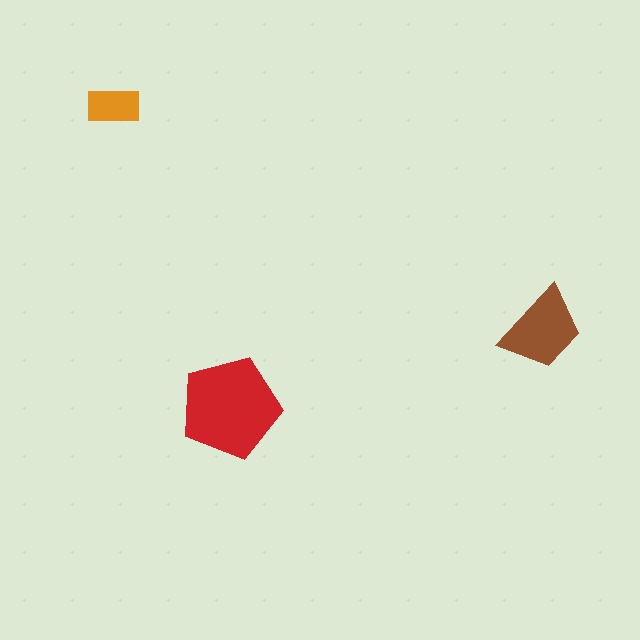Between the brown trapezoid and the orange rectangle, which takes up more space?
The brown trapezoid.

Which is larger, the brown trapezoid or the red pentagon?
The red pentagon.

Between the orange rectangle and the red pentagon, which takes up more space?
The red pentagon.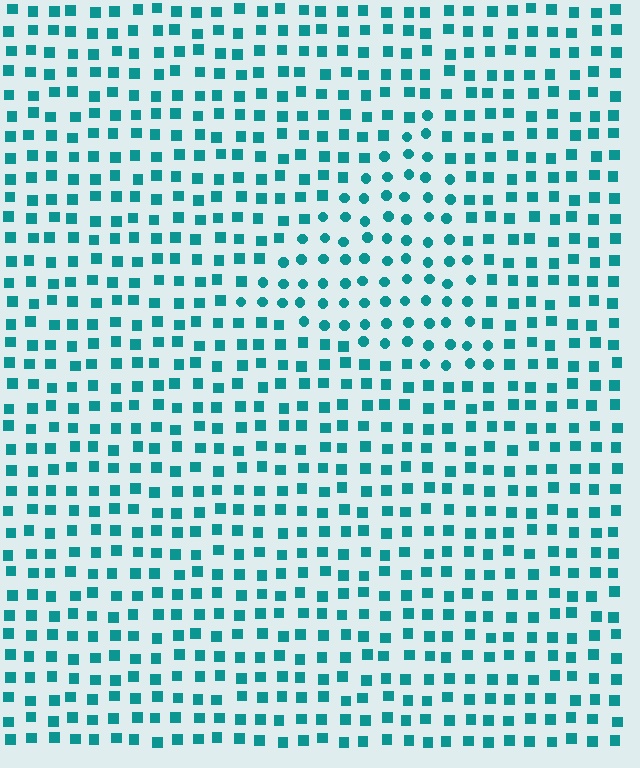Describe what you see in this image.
The image is filled with small teal elements arranged in a uniform grid. A triangle-shaped region contains circles, while the surrounding area contains squares. The boundary is defined purely by the change in element shape.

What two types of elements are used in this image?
The image uses circles inside the triangle region and squares outside it.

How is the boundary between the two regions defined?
The boundary is defined by a change in element shape: circles inside vs. squares outside. All elements share the same color and spacing.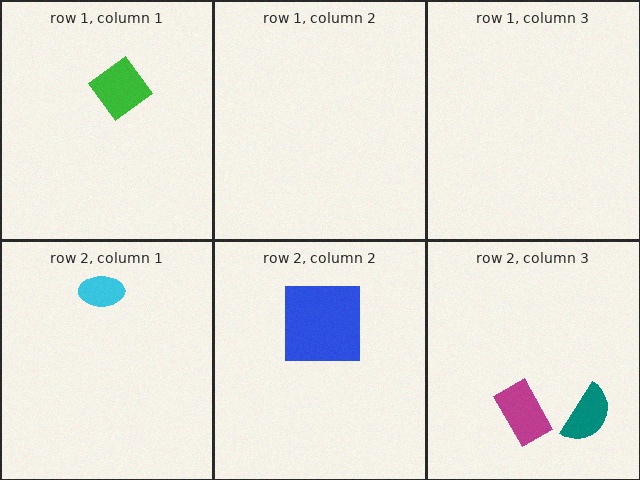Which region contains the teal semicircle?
The row 2, column 3 region.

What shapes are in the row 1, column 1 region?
The green diamond.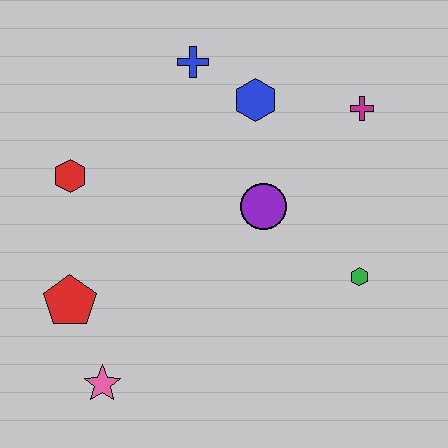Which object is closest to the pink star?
The red pentagon is closest to the pink star.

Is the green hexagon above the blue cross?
No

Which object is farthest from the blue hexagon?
The pink star is farthest from the blue hexagon.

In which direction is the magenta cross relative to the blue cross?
The magenta cross is to the right of the blue cross.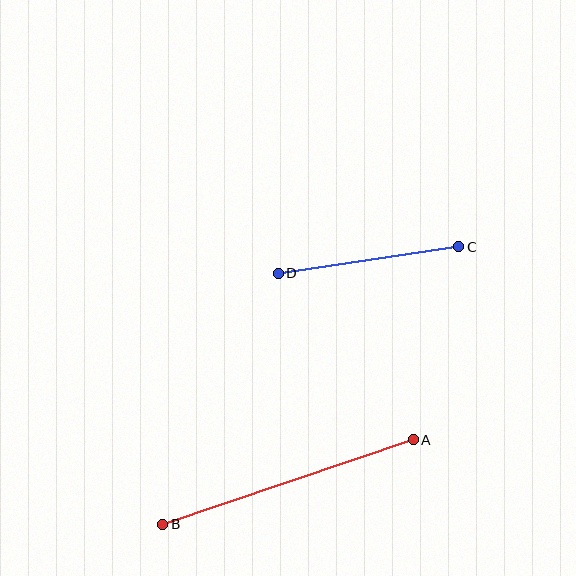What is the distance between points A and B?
The distance is approximately 264 pixels.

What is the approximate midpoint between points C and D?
The midpoint is at approximately (368, 260) pixels.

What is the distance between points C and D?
The distance is approximately 183 pixels.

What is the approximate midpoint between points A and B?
The midpoint is at approximately (288, 482) pixels.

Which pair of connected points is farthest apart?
Points A and B are farthest apart.